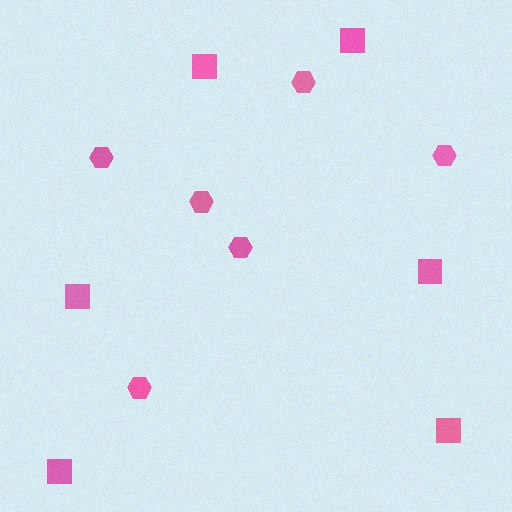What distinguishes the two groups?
There are 2 groups: one group of squares (6) and one group of hexagons (6).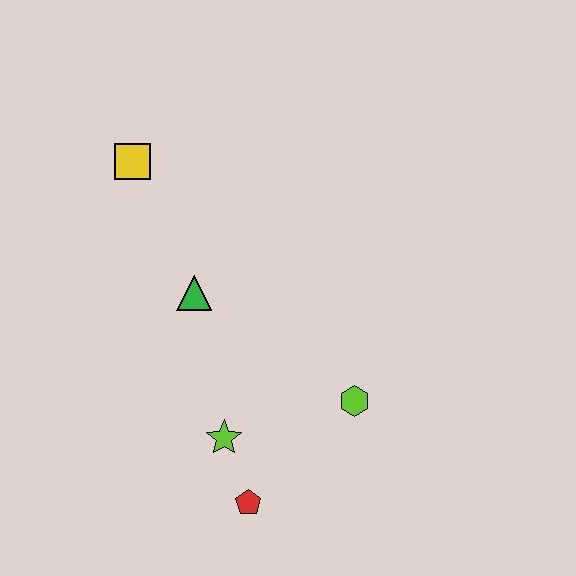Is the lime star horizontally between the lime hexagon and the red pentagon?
No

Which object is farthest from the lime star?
The yellow square is farthest from the lime star.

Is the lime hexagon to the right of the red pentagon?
Yes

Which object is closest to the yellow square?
The green triangle is closest to the yellow square.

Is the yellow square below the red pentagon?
No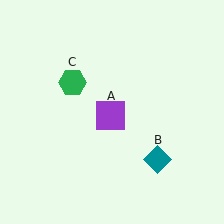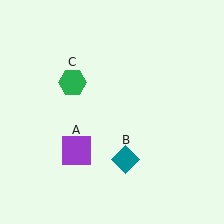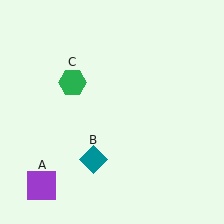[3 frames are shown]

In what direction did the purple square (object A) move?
The purple square (object A) moved down and to the left.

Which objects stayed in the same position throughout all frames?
Green hexagon (object C) remained stationary.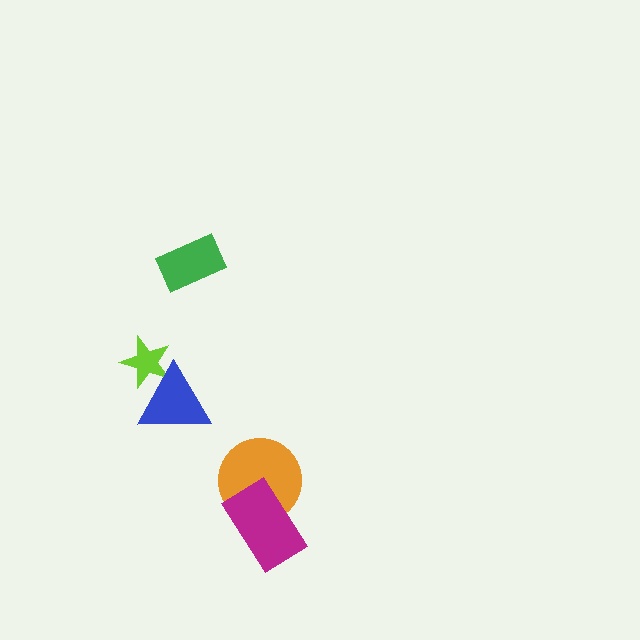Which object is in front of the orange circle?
The magenta rectangle is in front of the orange circle.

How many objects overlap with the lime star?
1 object overlaps with the lime star.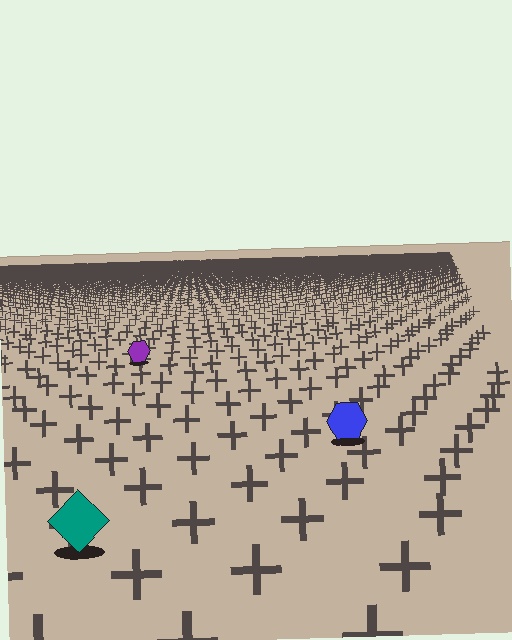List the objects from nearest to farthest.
From nearest to farthest: the teal diamond, the blue hexagon, the purple hexagon.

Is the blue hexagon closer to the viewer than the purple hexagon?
Yes. The blue hexagon is closer — you can tell from the texture gradient: the ground texture is coarser near it.